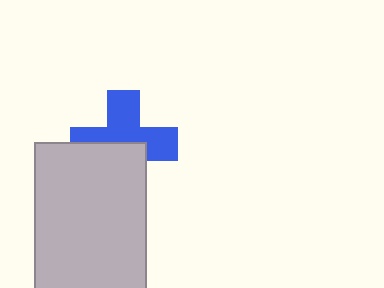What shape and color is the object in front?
The object in front is a light gray rectangle.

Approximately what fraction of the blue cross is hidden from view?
Roughly 45% of the blue cross is hidden behind the light gray rectangle.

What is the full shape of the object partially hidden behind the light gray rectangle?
The partially hidden object is a blue cross.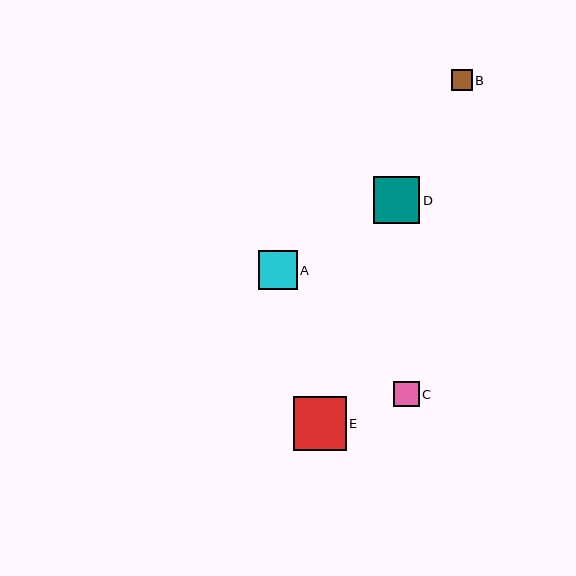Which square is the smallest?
Square B is the smallest with a size of approximately 21 pixels.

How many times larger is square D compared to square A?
Square D is approximately 1.2 times the size of square A.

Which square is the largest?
Square E is the largest with a size of approximately 53 pixels.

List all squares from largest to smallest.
From largest to smallest: E, D, A, C, B.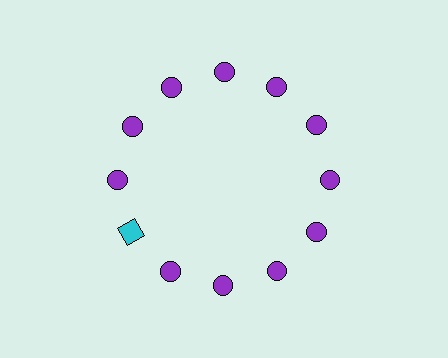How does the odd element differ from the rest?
It differs in both color (cyan instead of purple) and shape (square instead of circle).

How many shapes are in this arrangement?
There are 12 shapes arranged in a ring pattern.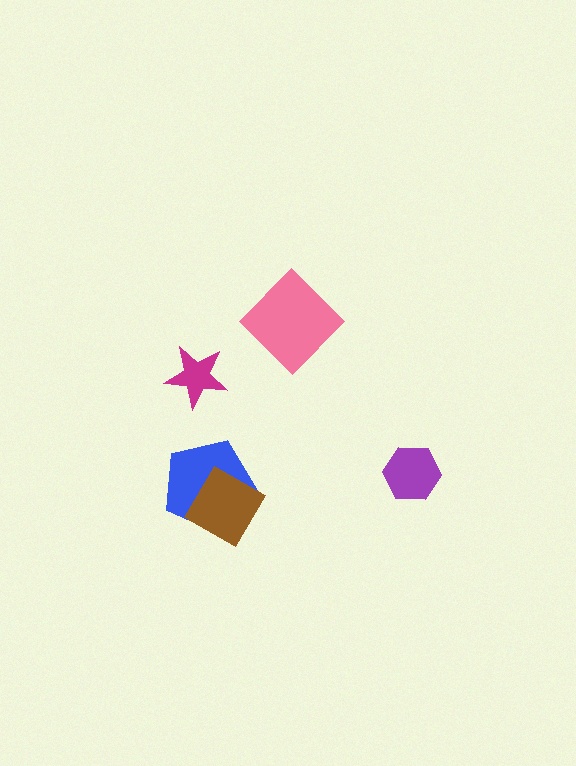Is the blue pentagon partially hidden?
Yes, it is partially covered by another shape.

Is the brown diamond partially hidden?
No, no other shape covers it.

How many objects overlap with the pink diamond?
0 objects overlap with the pink diamond.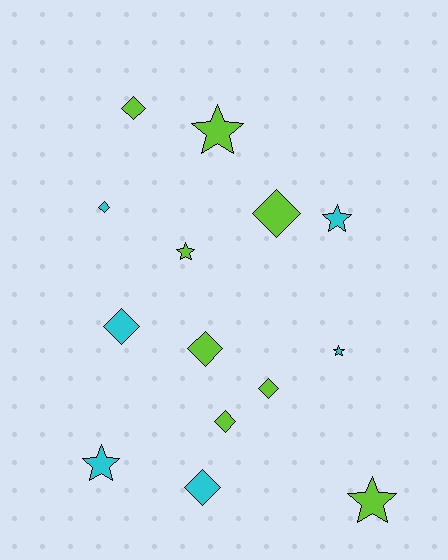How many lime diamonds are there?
There are 5 lime diamonds.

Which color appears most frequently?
Lime, with 8 objects.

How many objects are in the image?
There are 14 objects.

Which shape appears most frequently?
Diamond, with 8 objects.